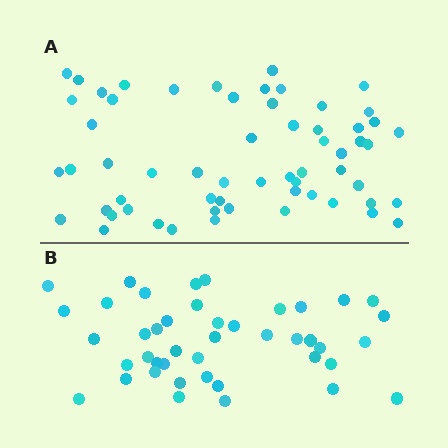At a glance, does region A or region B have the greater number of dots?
Region A (the top region) has more dots.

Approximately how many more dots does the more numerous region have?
Region A has approximately 15 more dots than region B.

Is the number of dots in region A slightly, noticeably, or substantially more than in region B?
Region A has noticeably more, but not dramatically so. The ratio is roughly 1.4 to 1.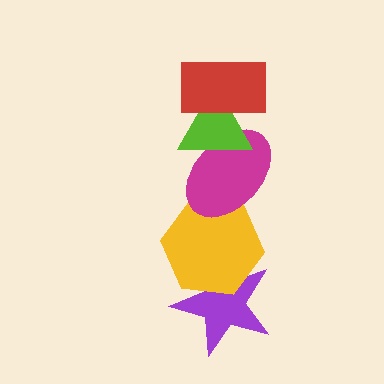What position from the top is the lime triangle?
The lime triangle is 2nd from the top.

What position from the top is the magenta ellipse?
The magenta ellipse is 3rd from the top.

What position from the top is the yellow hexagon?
The yellow hexagon is 4th from the top.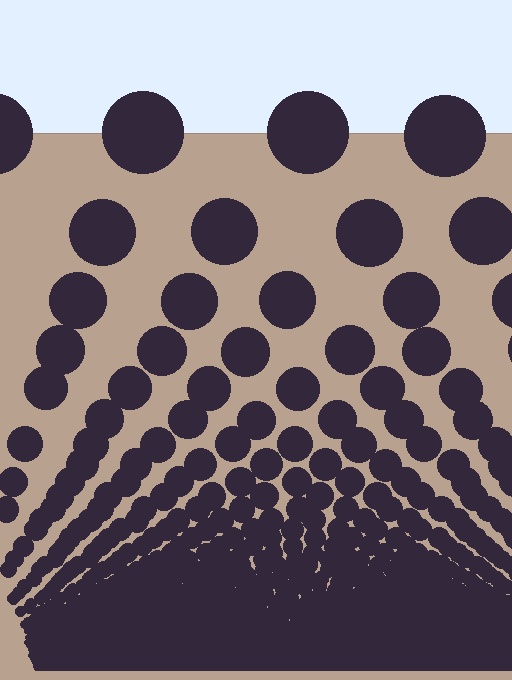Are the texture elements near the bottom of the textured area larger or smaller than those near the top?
Smaller. The gradient is inverted — elements near the bottom are smaller and denser.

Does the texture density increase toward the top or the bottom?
Density increases toward the bottom.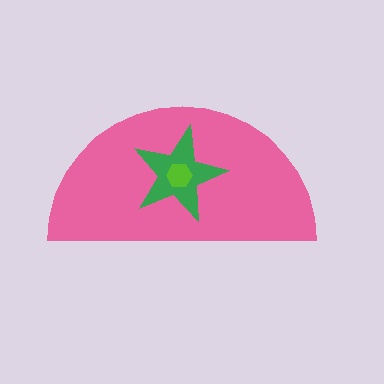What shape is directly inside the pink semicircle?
The green star.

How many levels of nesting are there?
3.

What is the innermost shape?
The lime hexagon.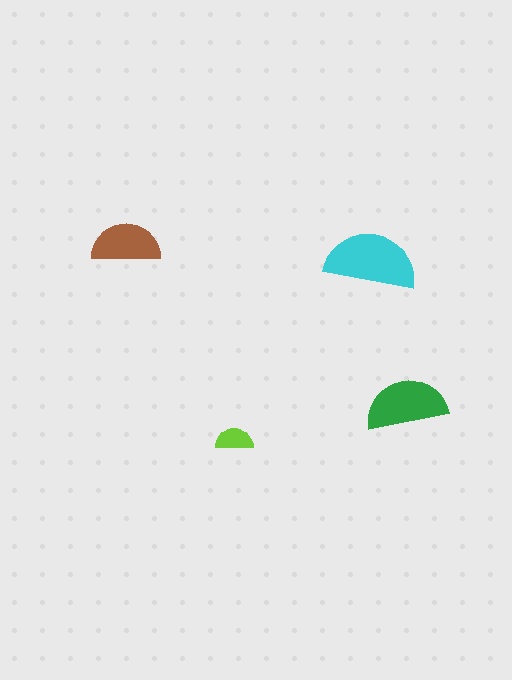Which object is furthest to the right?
The green semicircle is rightmost.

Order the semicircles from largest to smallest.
the cyan one, the green one, the brown one, the lime one.